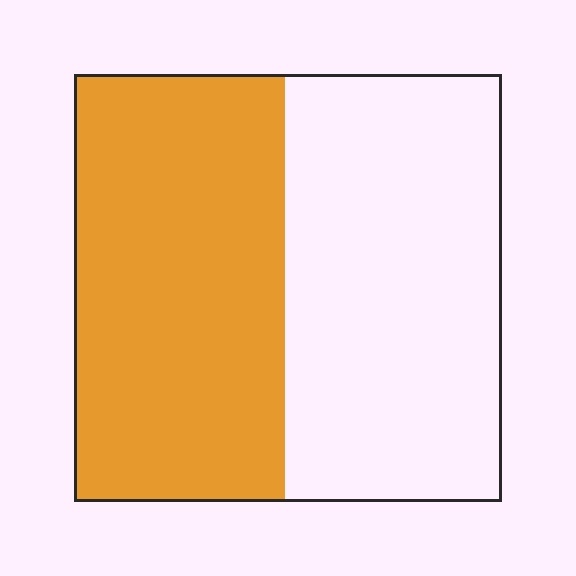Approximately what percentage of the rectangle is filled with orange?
Approximately 50%.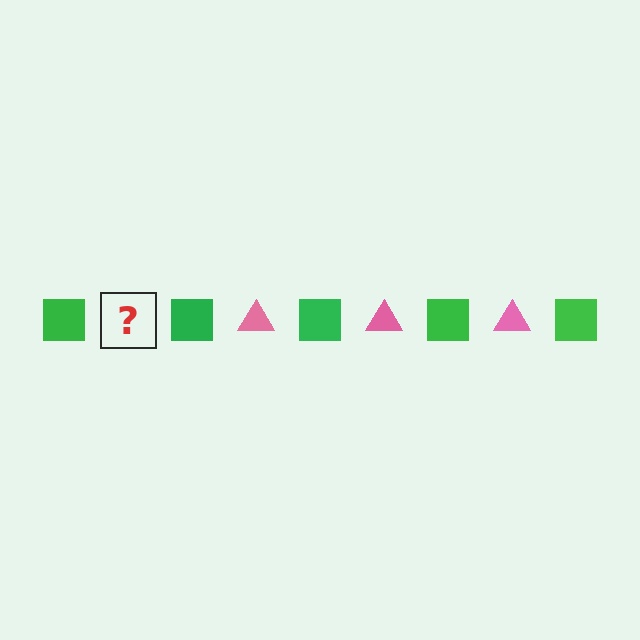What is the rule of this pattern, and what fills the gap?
The rule is that the pattern alternates between green square and pink triangle. The gap should be filled with a pink triangle.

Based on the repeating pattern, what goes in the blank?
The blank should be a pink triangle.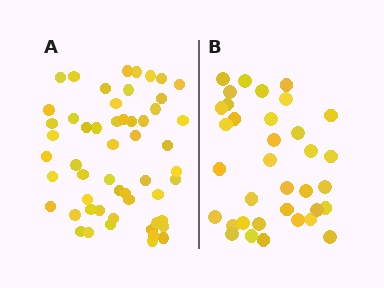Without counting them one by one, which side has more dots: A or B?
Region A (the left region) has more dots.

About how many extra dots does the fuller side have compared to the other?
Region A has approximately 20 more dots than region B.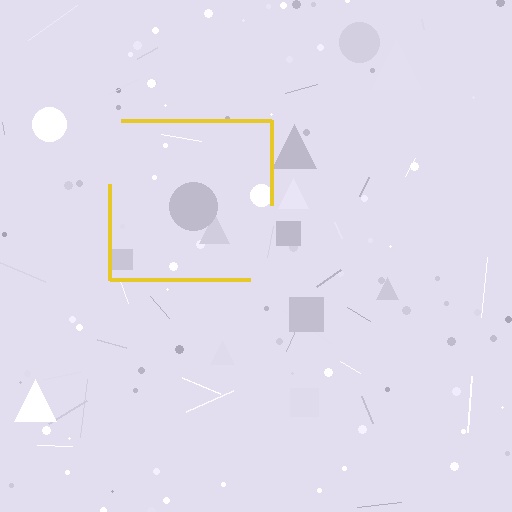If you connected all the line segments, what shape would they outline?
They would outline a square.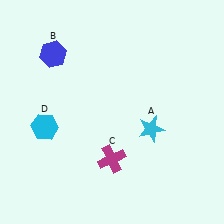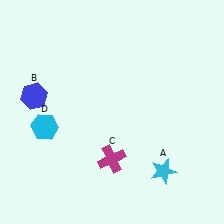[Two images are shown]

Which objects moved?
The objects that moved are: the cyan star (A), the blue hexagon (B).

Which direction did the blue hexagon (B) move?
The blue hexagon (B) moved down.